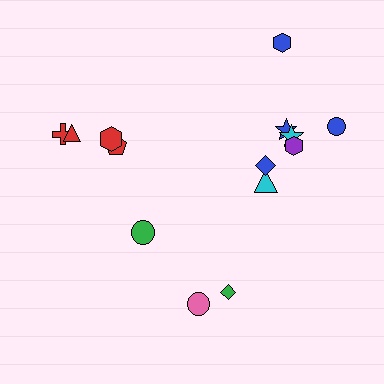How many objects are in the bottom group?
There are 3 objects.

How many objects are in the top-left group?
There are 4 objects.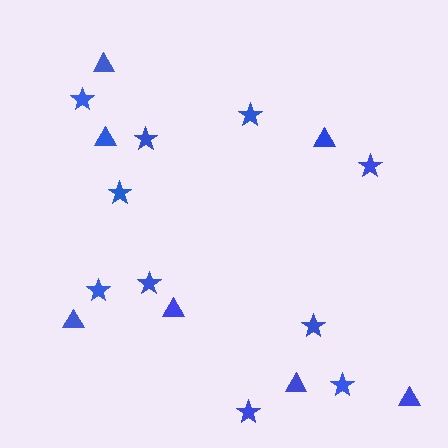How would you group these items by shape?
There are 2 groups: one group of triangles (7) and one group of stars (10).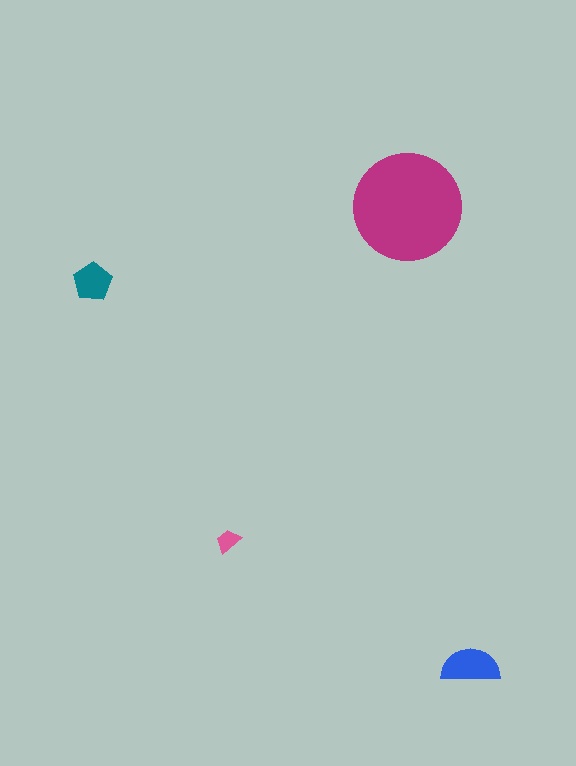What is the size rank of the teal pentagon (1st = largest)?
3rd.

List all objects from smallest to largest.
The pink trapezoid, the teal pentagon, the blue semicircle, the magenta circle.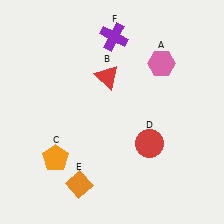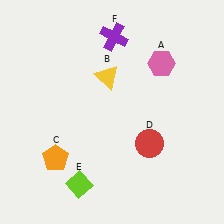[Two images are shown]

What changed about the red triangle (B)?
In Image 1, B is red. In Image 2, it changed to yellow.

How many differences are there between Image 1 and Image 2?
There are 2 differences between the two images.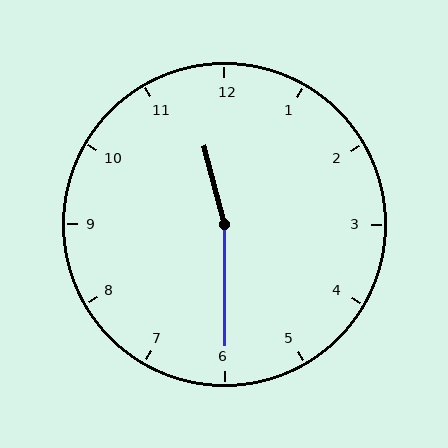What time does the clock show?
11:30.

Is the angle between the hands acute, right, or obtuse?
It is obtuse.